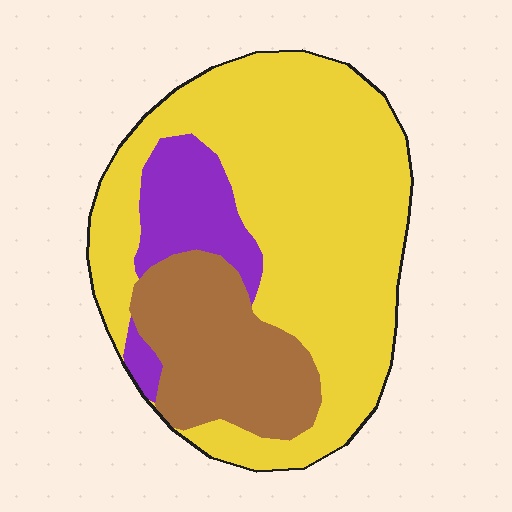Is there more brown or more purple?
Brown.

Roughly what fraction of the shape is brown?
Brown takes up between a sixth and a third of the shape.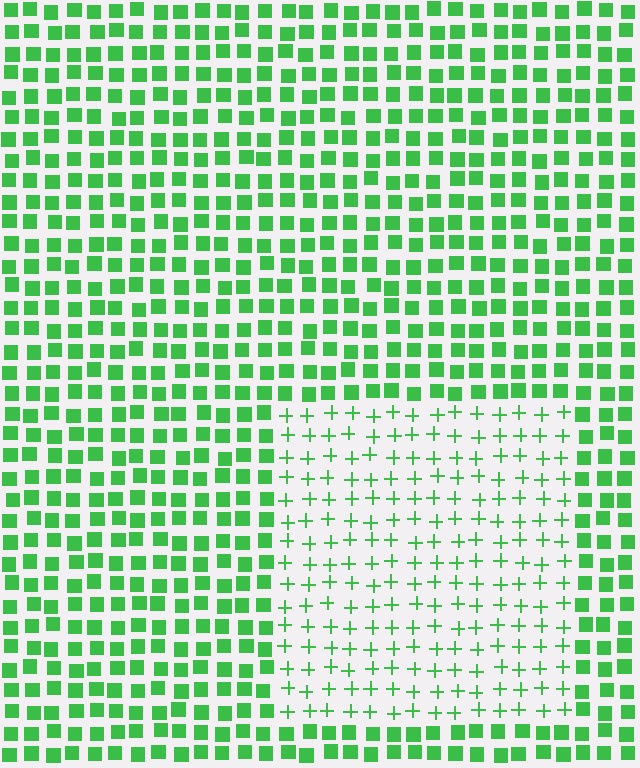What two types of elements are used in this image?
The image uses plus signs inside the rectangle region and squares outside it.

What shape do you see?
I see a rectangle.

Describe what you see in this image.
The image is filled with small green elements arranged in a uniform grid. A rectangle-shaped region contains plus signs, while the surrounding area contains squares. The boundary is defined purely by the change in element shape.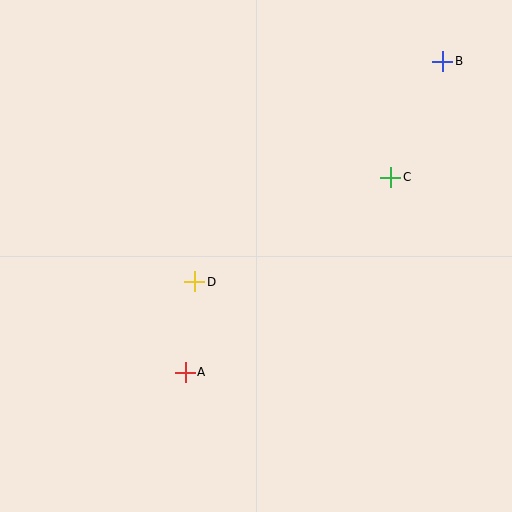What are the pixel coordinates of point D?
Point D is at (195, 282).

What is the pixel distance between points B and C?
The distance between B and C is 127 pixels.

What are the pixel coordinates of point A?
Point A is at (185, 372).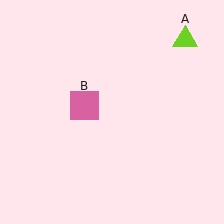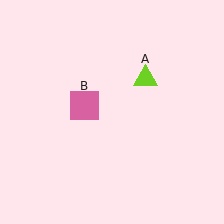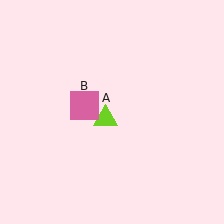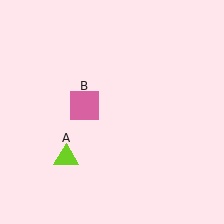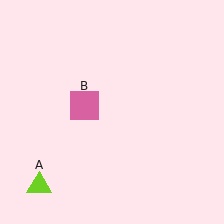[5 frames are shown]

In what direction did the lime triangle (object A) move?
The lime triangle (object A) moved down and to the left.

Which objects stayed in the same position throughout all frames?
Pink square (object B) remained stationary.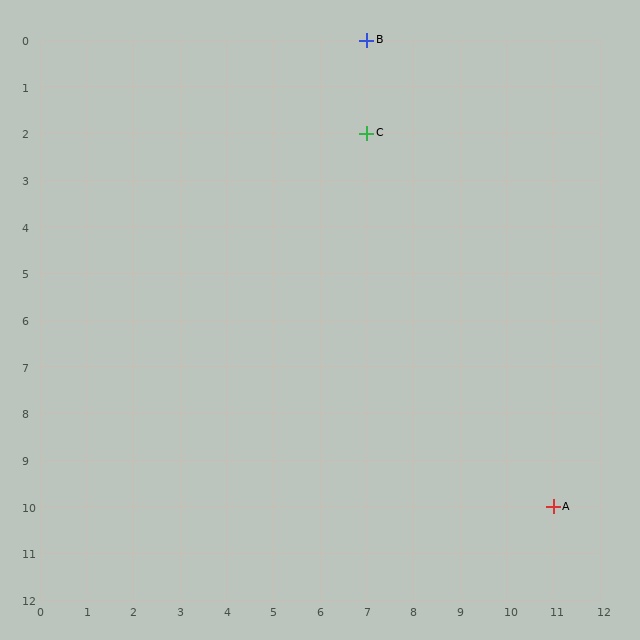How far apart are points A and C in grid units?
Points A and C are 4 columns and 8 rows apart (about 8.9 grid units diagonally).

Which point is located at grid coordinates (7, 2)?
Point C is at (7, 2).